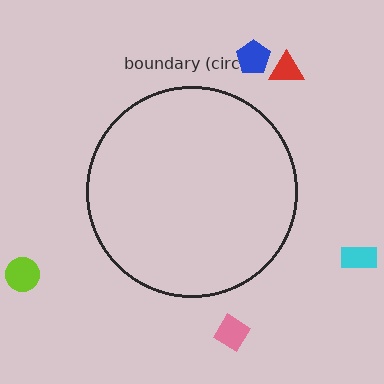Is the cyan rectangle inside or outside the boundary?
Outside.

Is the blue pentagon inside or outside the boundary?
Outside.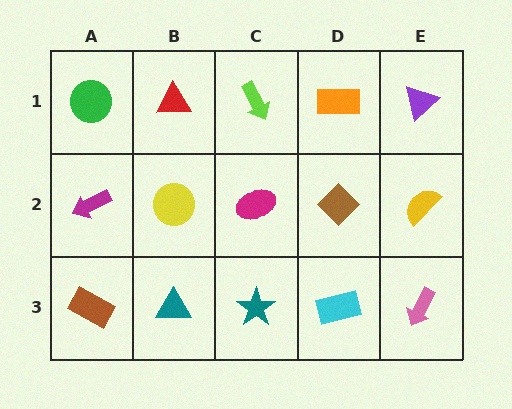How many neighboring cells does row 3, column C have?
3.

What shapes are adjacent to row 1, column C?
A magenta ellipse (row 2, column C), a red triangle (row 1, column B), an orange rectangle (row 1, column D).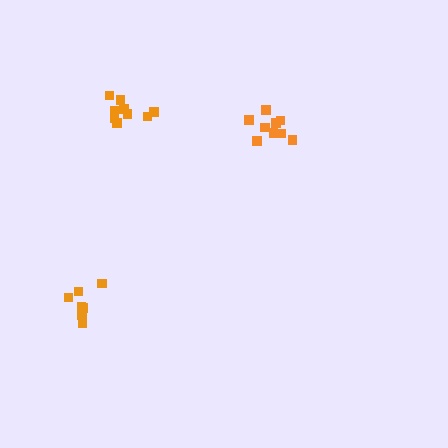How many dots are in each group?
Group 1: 9 dots, Group 2: 7 dots, Group 3: 9 dots (25 total).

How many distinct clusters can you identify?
There are 3 distinct clusters.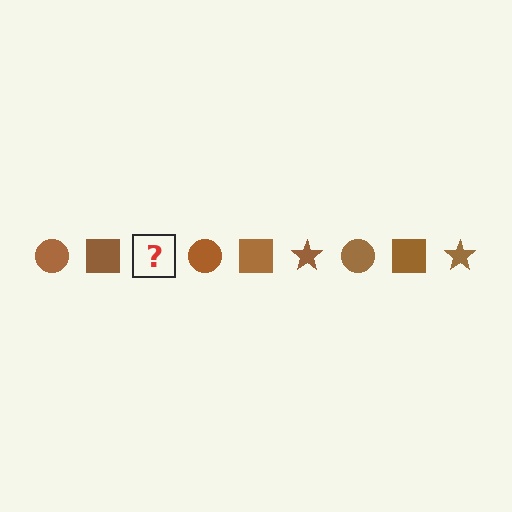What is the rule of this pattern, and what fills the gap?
The rule is that the pattern cycles through circle, square, star shapes in brown. The gap should be filled with a brown star.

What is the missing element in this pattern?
The missing element is a brown star.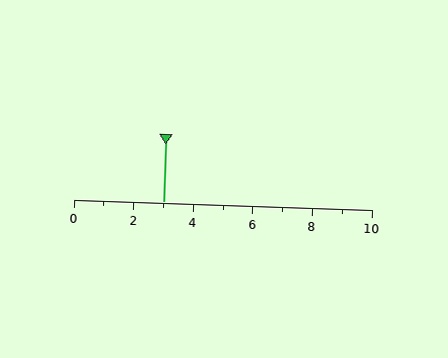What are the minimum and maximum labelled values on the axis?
The axis runs from 0 to 10.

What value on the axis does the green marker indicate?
The marker indicates approximately 3.